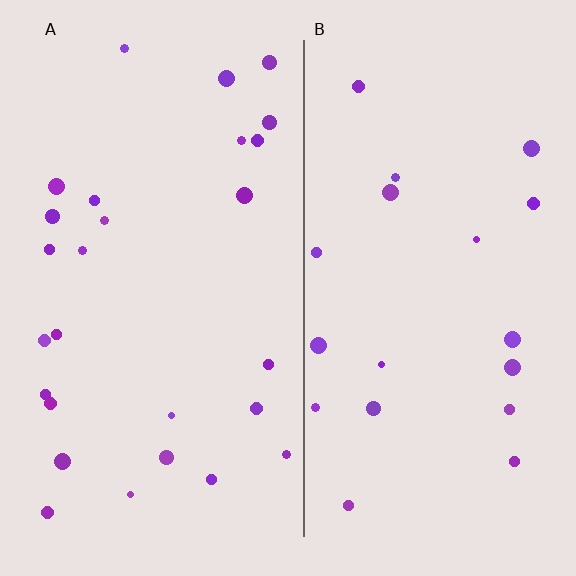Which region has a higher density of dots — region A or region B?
A (the left).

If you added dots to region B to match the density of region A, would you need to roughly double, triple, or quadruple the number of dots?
Approximately double.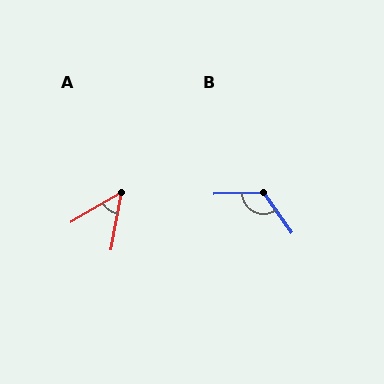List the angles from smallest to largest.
A (49°), B (123°).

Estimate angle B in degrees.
Approximately 123 degrees.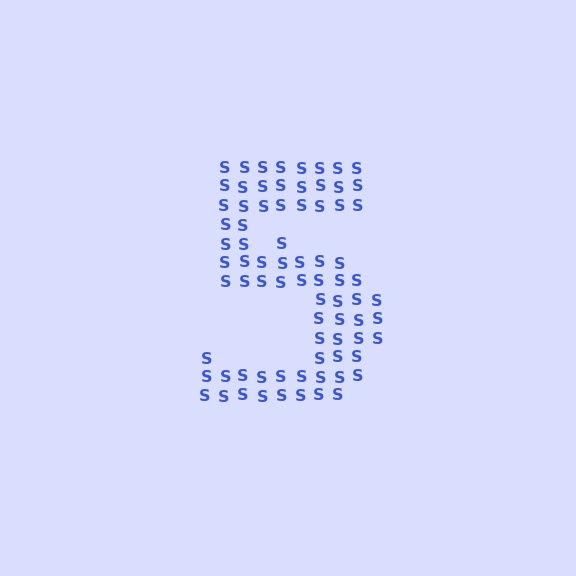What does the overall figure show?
The overall figure shows the digit 5.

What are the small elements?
The small elements are letter S's.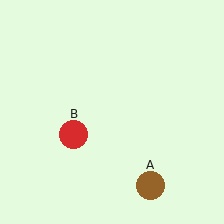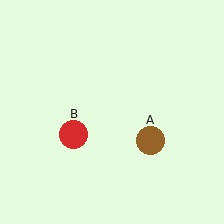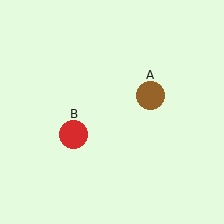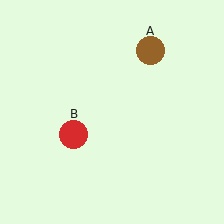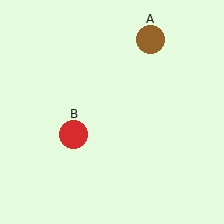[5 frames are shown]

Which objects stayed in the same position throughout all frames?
Red circle (object B) remained stationary.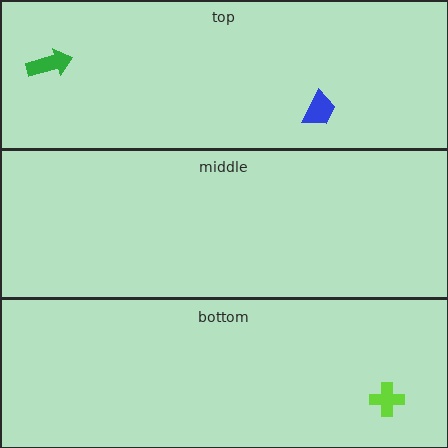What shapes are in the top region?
The green arrow, the blue trapezoid.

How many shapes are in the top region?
2.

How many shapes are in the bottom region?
1.